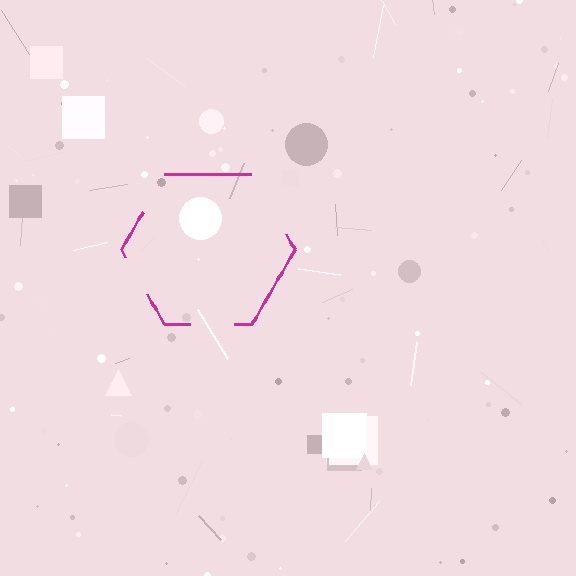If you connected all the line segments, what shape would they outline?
They would outline a hexagon.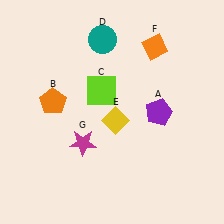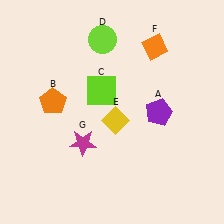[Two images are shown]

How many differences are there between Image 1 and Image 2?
There is 1 difference between the two images.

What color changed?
The circle (D) changed from teal in Image 1 to lime in Image 2.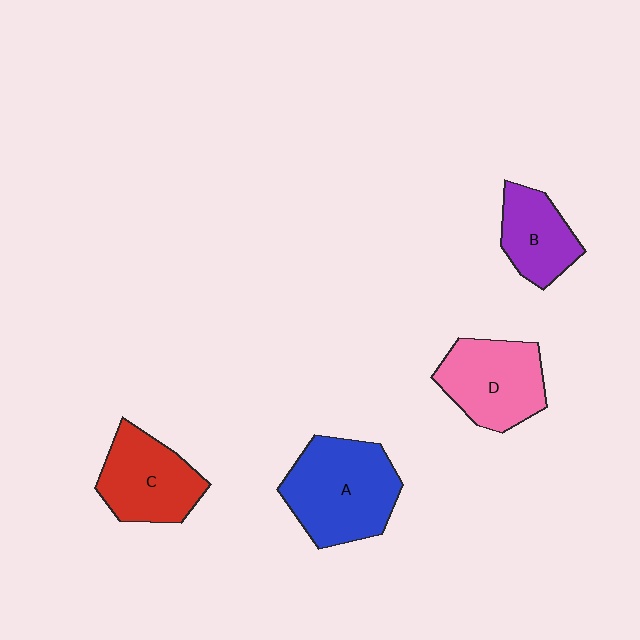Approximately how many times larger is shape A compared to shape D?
Approximately 1.2 times.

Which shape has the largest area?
Shape A (blue).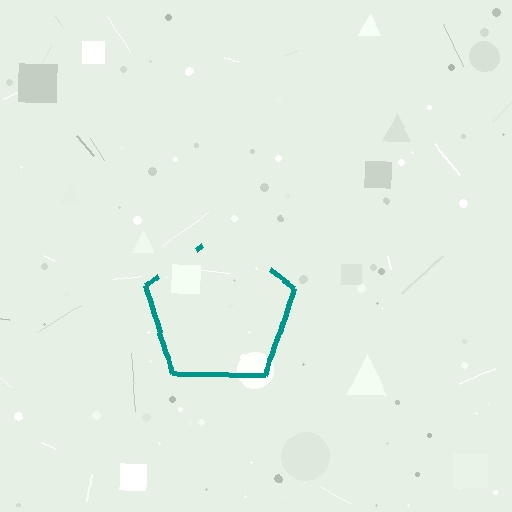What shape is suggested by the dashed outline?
The dashed outline suggests a pentagon.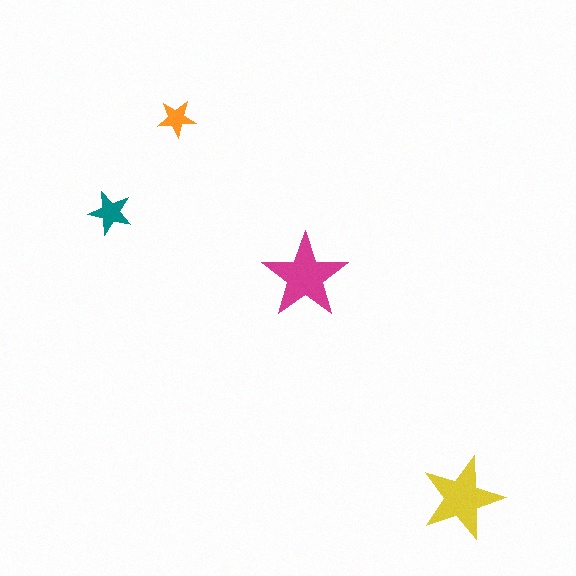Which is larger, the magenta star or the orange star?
The magenta one.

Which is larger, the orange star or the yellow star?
The yellow one.